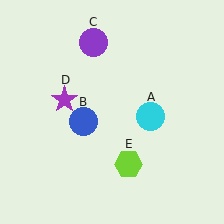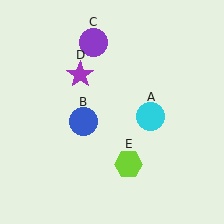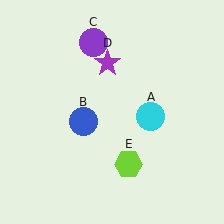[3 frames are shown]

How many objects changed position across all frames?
1 object changed position: purple star (object D).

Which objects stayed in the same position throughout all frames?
Cyan circle (object A) and blue circle (object B) and purple circle (object C) and lime hexagon (object E) remained stationary.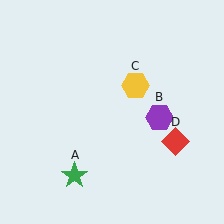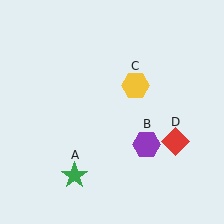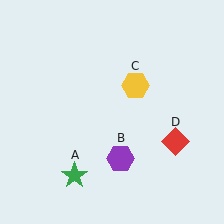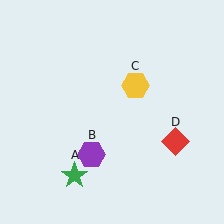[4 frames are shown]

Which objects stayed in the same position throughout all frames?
Green star (object A) and yellow hexagon (object C) and red diamond (object D) remained stationary.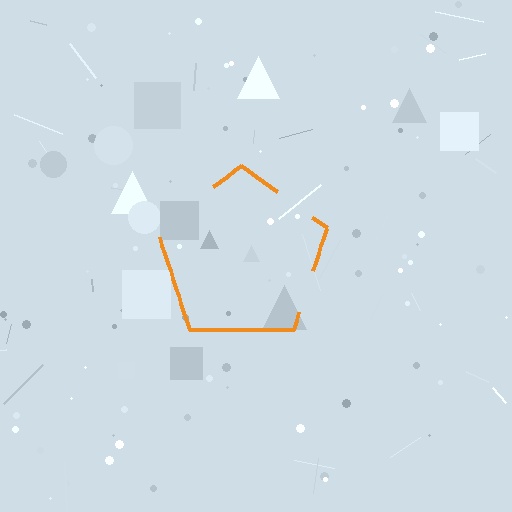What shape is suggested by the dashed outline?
The dashed outline suggests a pentagon.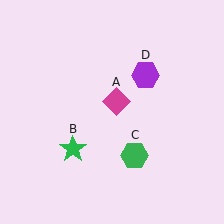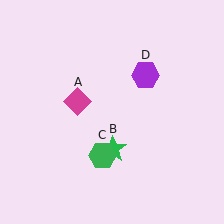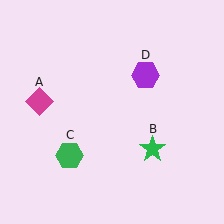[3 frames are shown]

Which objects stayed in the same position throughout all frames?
Purple hexagon (object D) remained stationary.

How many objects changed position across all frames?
3 objects changed position: magenta diamond (object A), green star (object B), green hexagon (object C).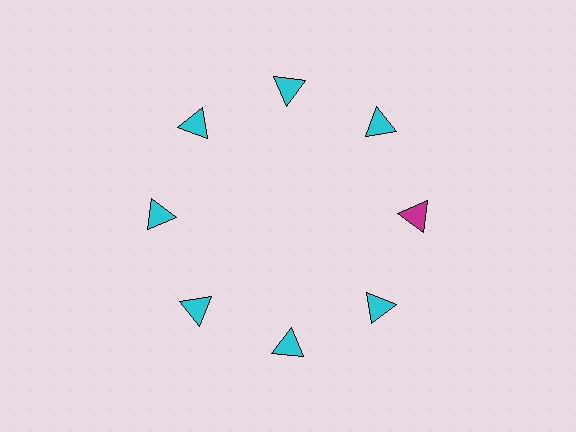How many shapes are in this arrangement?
There are 8 shapes arranged in a ring pattern.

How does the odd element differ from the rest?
It has a different color: magenta instead of cyan.